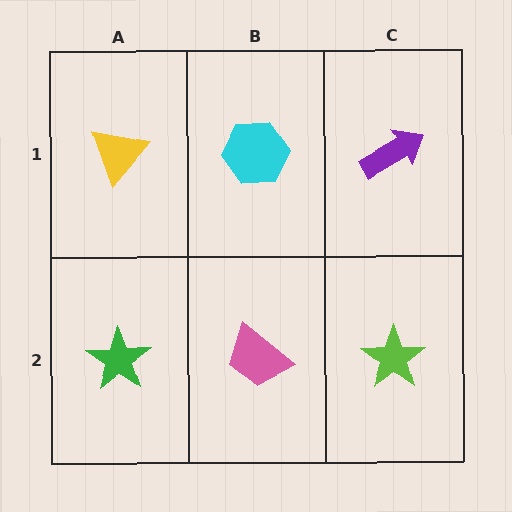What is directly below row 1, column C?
A lime star.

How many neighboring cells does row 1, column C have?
2.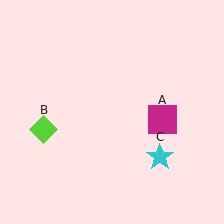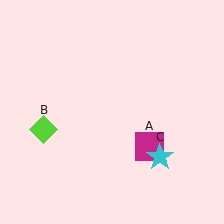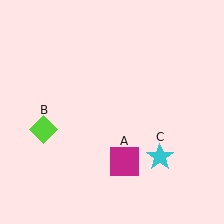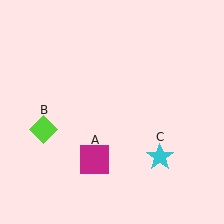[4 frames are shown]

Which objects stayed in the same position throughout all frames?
Lime diamond (object B) and cyan star (object C) remained stationary.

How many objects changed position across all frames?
1 object changed position: magenta square (object A).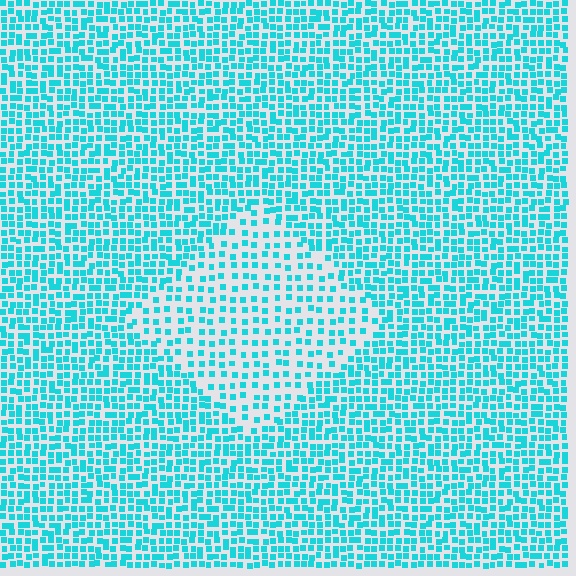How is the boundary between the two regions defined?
The boundary is defined by a change in element density (approximately 1.9x ratio). All elements are the same color, size, and shape.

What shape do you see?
I see a diamond.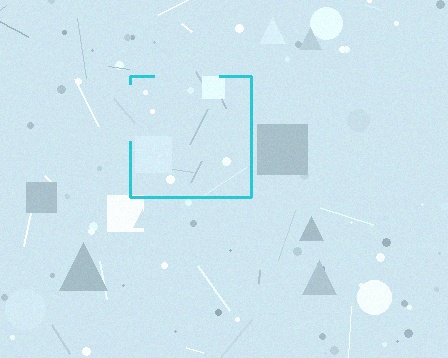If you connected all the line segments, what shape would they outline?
They would outline a square.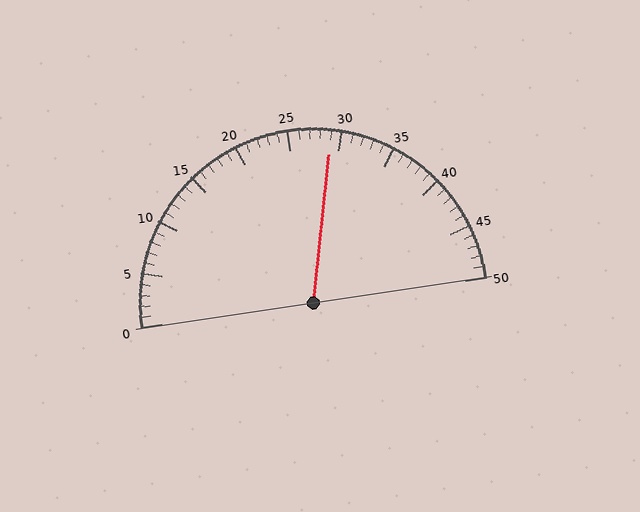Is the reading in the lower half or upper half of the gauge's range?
The reading is in the upper half of the range (0 to 50).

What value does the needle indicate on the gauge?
The needle indicates approximately 29.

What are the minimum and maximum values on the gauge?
The gauge ranges from 0 to 50.